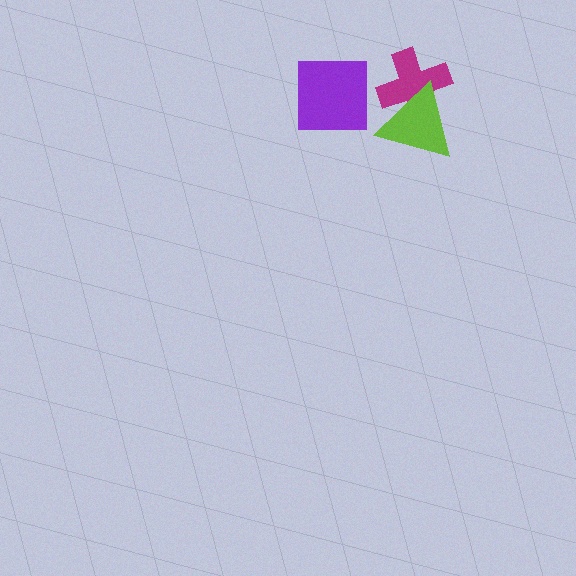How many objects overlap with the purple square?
0 objects overlap with the purple square.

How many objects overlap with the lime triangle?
1 object overlaps with the lime triangle.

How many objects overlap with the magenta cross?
1 object overlaps with the magenta cross.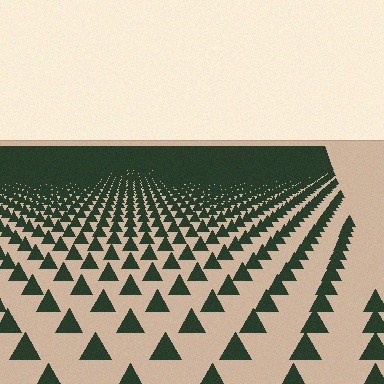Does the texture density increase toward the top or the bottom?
Density increases toward the top.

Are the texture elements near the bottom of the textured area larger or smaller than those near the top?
Larger. Near the bottom, elements are closer to the viewer and appear at a bigger on-screen size.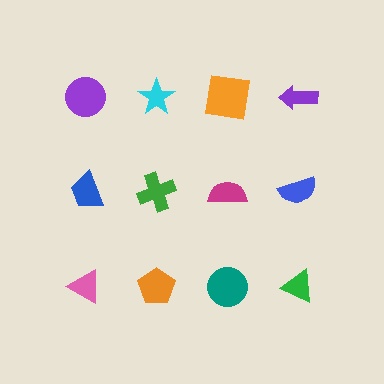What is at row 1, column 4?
A purple arrow.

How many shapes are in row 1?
4 shapes.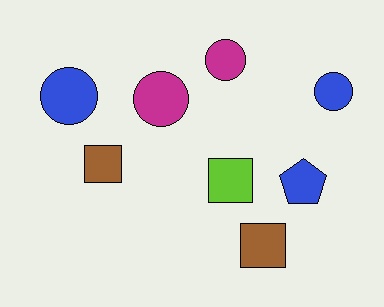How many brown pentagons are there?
There are no brown pentagons.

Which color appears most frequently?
Blue, with 3 objects.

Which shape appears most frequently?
Circle, with 4 objects.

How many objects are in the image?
There are 8 objects.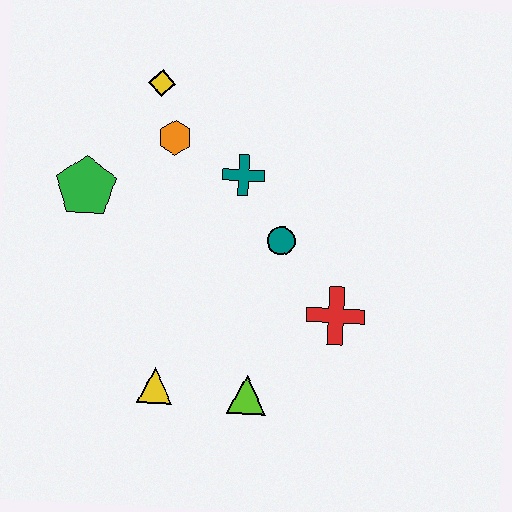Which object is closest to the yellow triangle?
The lime triangle is closest to the yellow triangle.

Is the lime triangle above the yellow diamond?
No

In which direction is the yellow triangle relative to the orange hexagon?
The yellow triangle is below the orange hexagon.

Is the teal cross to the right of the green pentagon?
Yes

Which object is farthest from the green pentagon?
The red cross is farthest from the green pentagon.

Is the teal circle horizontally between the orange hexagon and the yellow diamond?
No